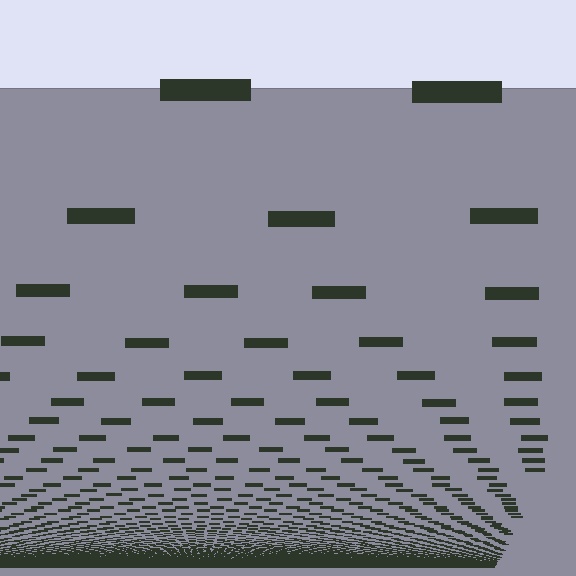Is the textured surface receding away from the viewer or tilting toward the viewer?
The surface appears to tilt toward the viewer. Texture elements get larger and sparser toward the top.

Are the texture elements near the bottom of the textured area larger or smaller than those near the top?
Smaller. The gradient is inverted — elements near the bottom are smaller and denser.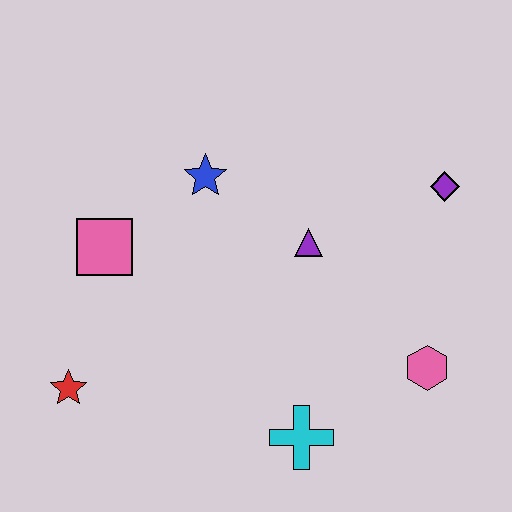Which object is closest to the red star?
The pink square is closest to the red star.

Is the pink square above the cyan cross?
Yes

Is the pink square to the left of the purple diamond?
Yes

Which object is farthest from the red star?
The purple diamond is farthest from the red star.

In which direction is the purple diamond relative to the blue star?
The purple diamond is to the right of the blue star.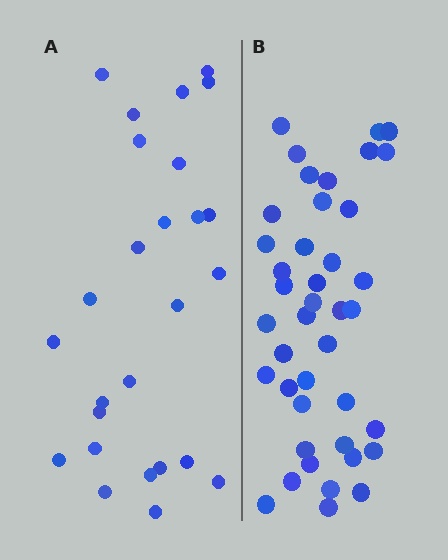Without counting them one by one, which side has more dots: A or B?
Region B (the right region) has more dots.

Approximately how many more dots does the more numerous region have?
Region B has approximately 15 more dots than region A.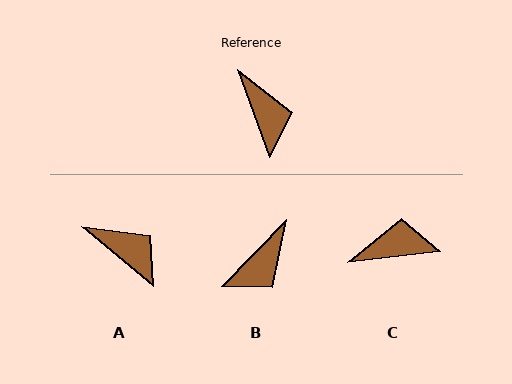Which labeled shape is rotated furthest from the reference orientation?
C, about 77 degrees away.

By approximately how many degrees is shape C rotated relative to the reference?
Approximately 77 degrees counter-clockwise.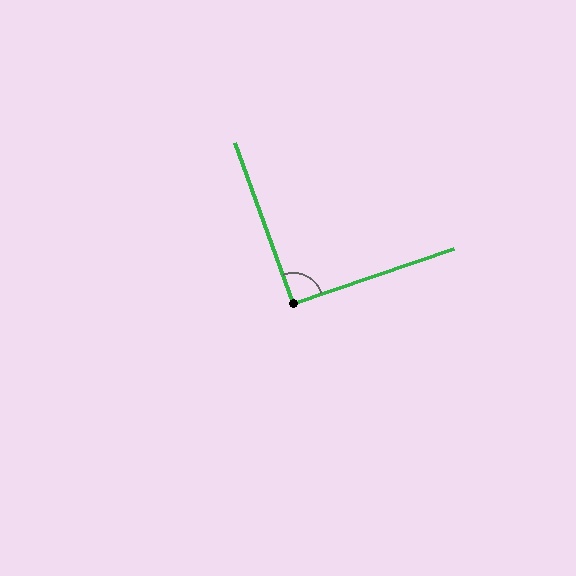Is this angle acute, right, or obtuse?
It is approximately a right angle.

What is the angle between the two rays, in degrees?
Approximately 91 degrees.